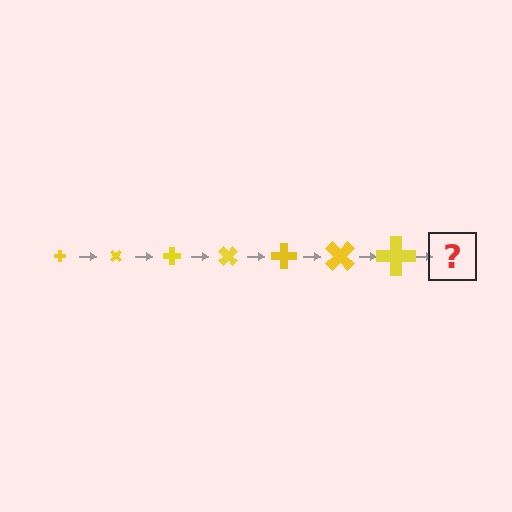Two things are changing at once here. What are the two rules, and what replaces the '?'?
The two rules are that the cross grows larger each step and it rotates 45 degrees each step. The '?' should be a cross, larger than the previous one and rotated 315 degrees from the start.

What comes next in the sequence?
The next element should be a cross, larger than the previous one and rotated 315 degrees from the start.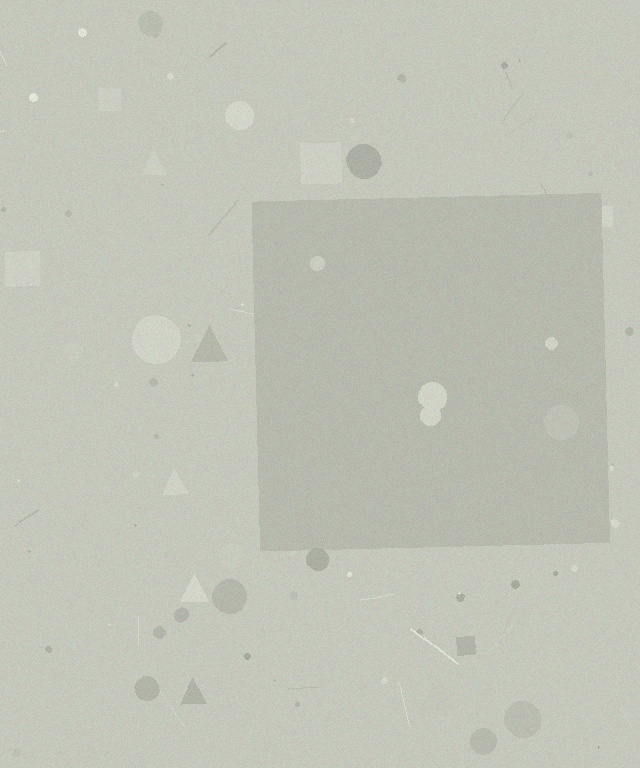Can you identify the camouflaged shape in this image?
The camouflaged shape is a square.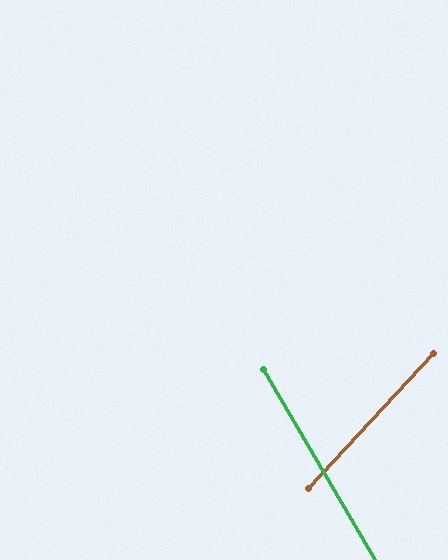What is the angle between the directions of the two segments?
Approximately 73 degrees.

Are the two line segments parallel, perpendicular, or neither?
Neither parallel nor perpendicular — they differ by about 73°.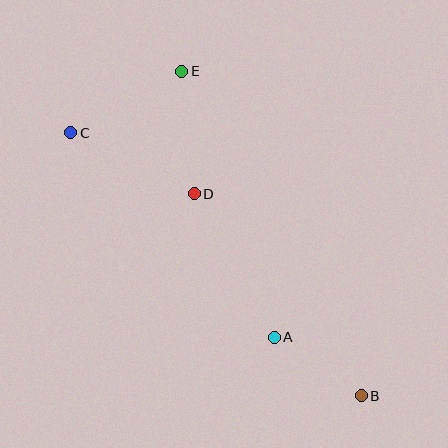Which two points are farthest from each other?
Points B and C are farthest from each other.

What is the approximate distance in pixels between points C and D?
The distance between C and D is approximately 138 pixels.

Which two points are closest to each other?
Points A and B are closest to each other.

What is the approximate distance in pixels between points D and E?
The distance between D and E is approximately 123 pixels.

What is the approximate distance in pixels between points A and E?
The distance between A and E is approximately 282 pixels.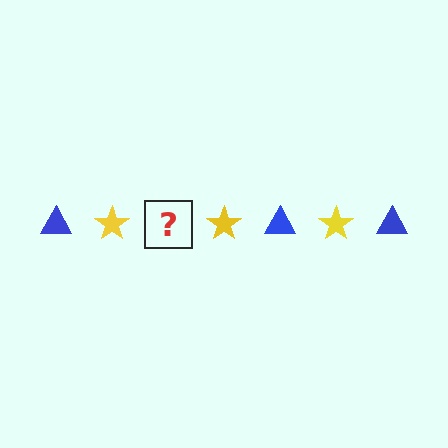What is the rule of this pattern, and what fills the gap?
The rule is that the pattern alternates between blue triangle and yellow star. The gap should be filled with a blue triangle.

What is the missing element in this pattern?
The missing element is a blue triangle.